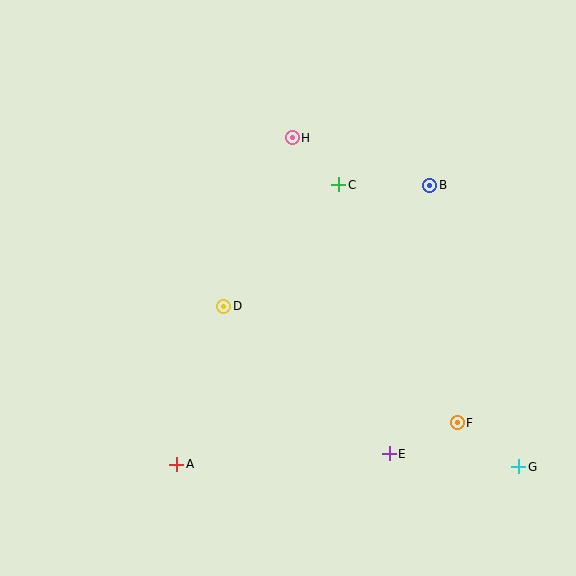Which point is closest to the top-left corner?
Point H is closest to the top-left corner.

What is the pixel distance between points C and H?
The distance between C and H is 66 pixels.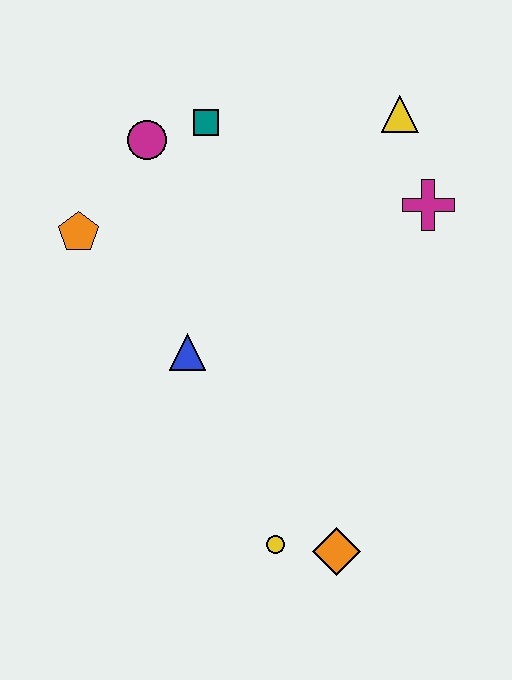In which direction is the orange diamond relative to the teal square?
The orange diamond is below the teal square.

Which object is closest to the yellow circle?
The orange diamond is closest to the yellow circle.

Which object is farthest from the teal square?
The orange diamond is farthest from the teal square.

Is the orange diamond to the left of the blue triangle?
No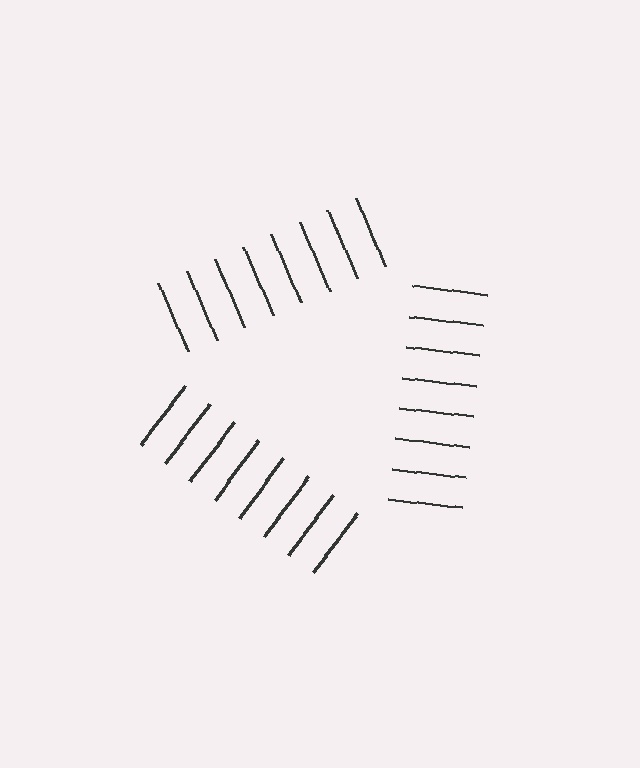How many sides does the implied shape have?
3 sides — the line-ends trace a triangle.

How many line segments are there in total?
24 — 8 along each of the 3 edges.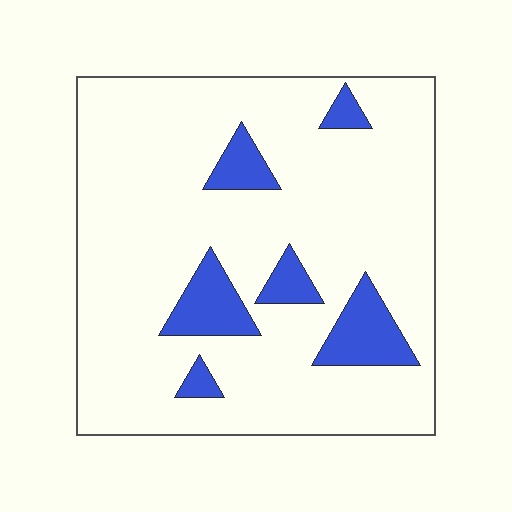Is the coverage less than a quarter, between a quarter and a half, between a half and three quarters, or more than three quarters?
Less than a quarter.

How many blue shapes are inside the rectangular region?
6.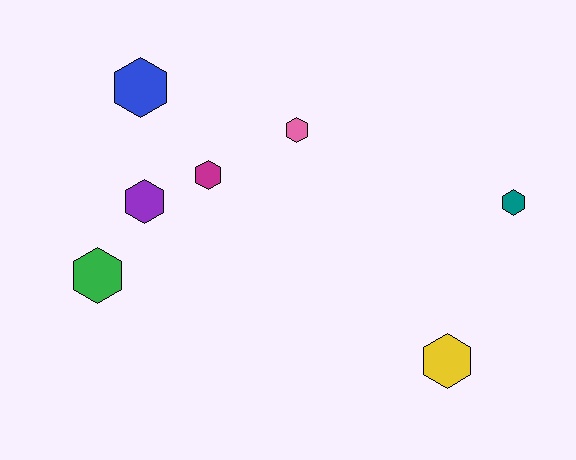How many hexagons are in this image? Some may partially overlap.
There are 7 hexagons.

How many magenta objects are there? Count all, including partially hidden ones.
There is 1 magenta object.